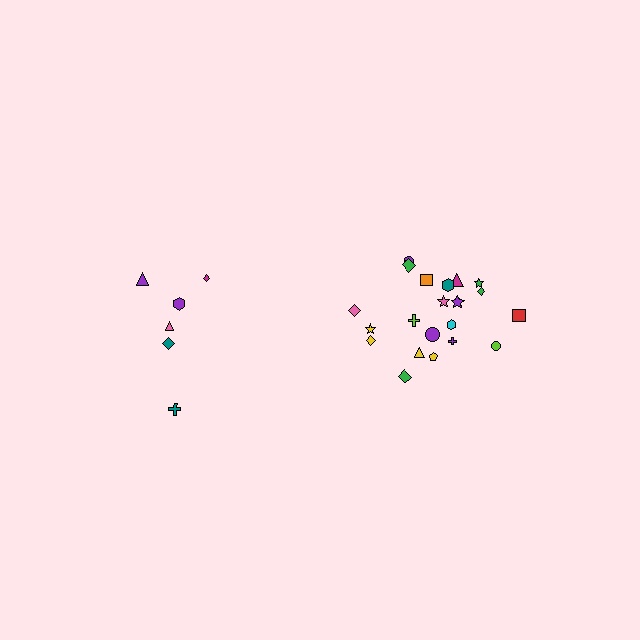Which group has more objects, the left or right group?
The right group.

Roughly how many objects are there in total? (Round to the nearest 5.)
Roughly 30 objects in total.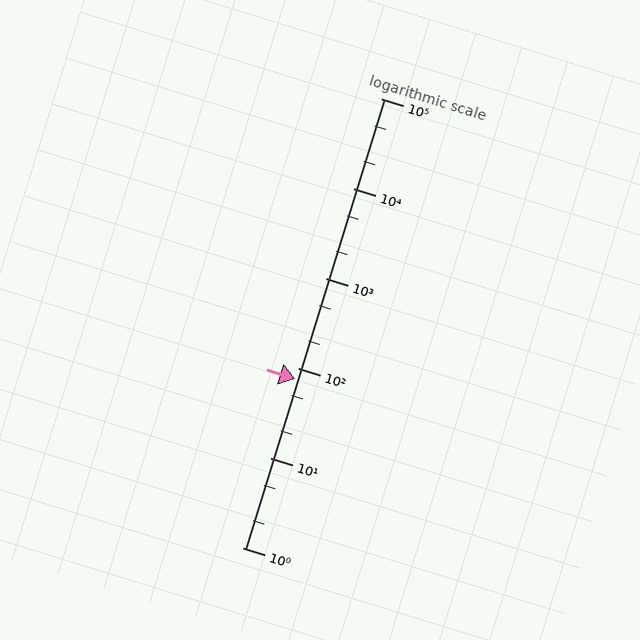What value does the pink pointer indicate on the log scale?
The pointer indicates approximately 76.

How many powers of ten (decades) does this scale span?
The scale spans 5 decades, from 1 to 100000.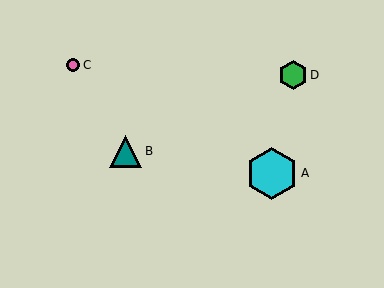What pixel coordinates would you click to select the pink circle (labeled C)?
Click at (73, 65) to select the pink circle C.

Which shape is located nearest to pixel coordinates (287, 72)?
The green hexagon (labeled D) at (293, 75) is nearest to that location.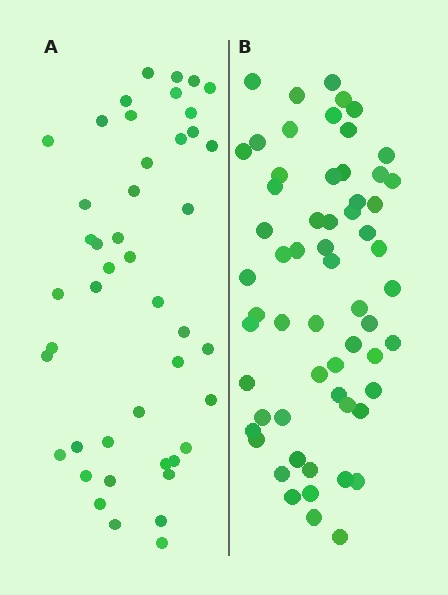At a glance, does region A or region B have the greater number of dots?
Region B (the right region) has more dots.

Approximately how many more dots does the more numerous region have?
Region B has approximately 15 more dots than region A.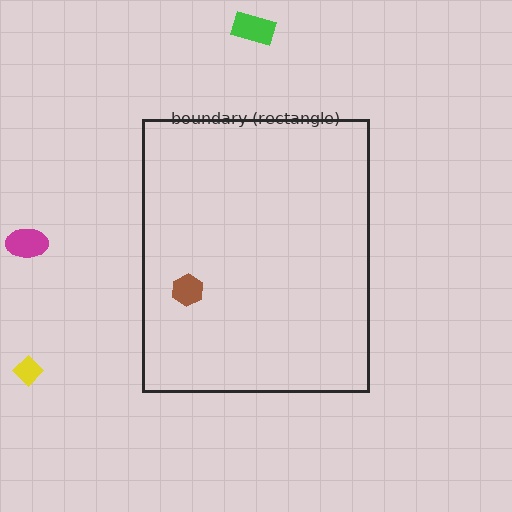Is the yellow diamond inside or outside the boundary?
Outside.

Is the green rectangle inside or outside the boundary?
Outside.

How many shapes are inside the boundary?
1 inside, 3 outside.